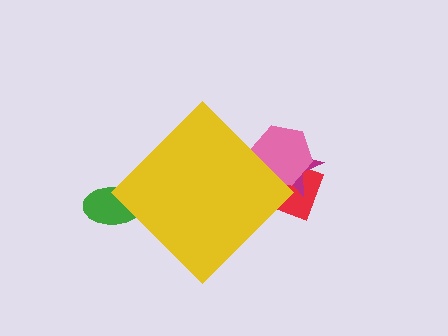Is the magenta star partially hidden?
Yes, the magenta star is partially hidden behind the yellow diamond.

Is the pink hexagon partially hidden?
Yes, the pink hexagon is partially hidden behind the yellow diamond.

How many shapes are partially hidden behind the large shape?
4 shapes are partially hidden.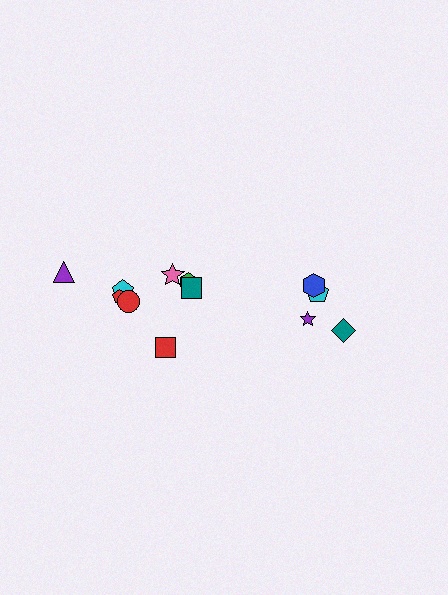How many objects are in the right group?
There are 4 objects.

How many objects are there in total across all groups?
There are 12 objects.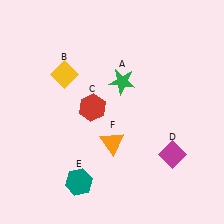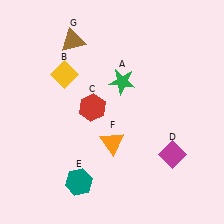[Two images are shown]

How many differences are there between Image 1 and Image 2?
There is 1 difference between the two images.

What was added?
A brown triangle (G) was added in Image 2.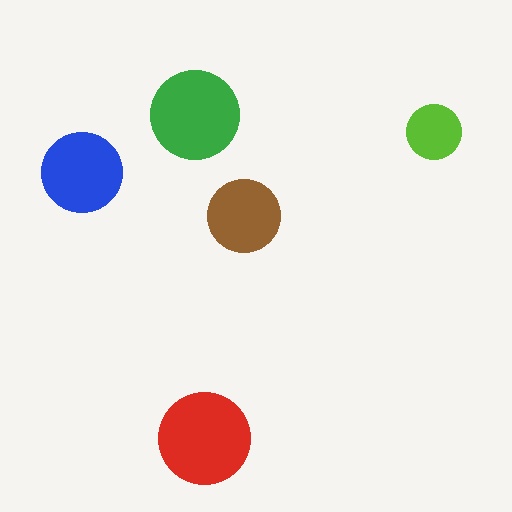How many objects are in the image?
There are 5 objects in the image.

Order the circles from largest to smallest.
the red one, the green one, the blue one, the brown one, the lime one.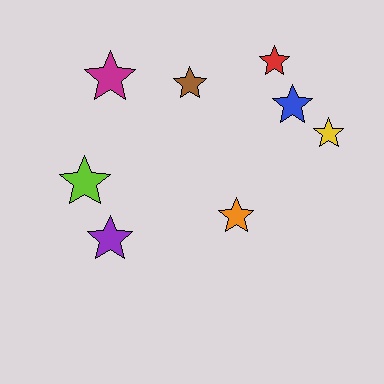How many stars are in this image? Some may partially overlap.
There are 8 stars.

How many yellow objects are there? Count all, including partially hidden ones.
There is 1 yellow object.